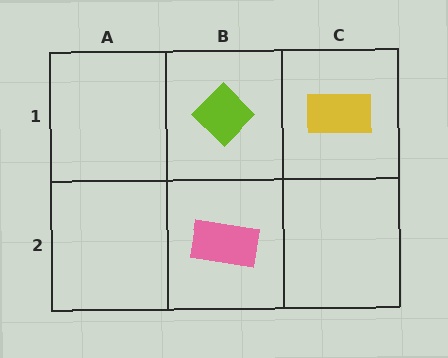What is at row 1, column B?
A lime diamond.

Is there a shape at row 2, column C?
No, that cell is empty.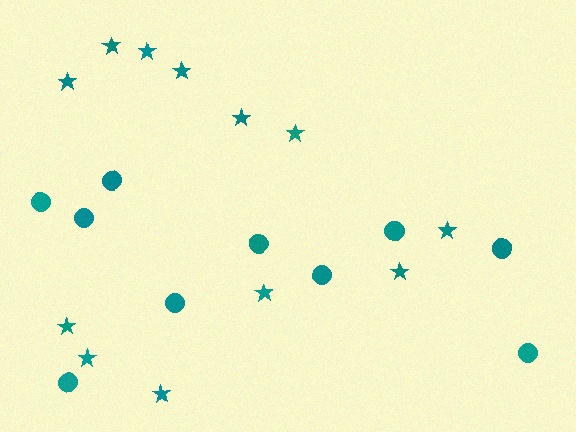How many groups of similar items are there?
There are 2 groups: one group of circles (10) and one group of stars (12).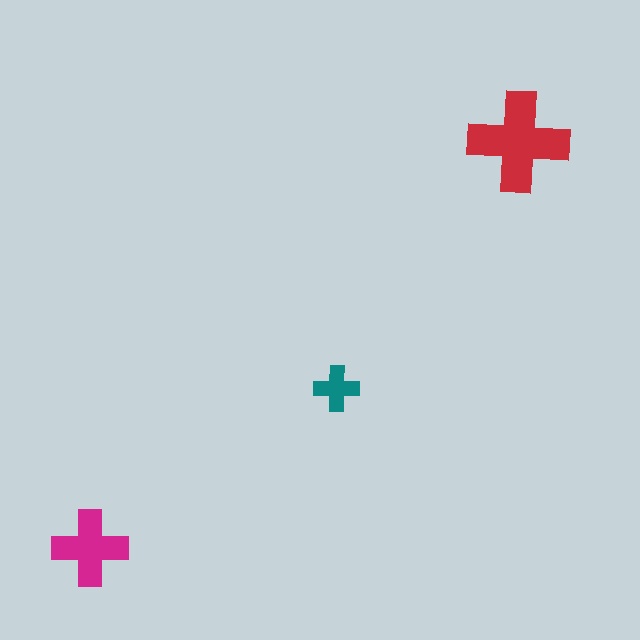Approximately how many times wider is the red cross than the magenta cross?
About 1.5 times wider.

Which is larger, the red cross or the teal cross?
The red one.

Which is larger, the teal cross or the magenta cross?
The magenta one.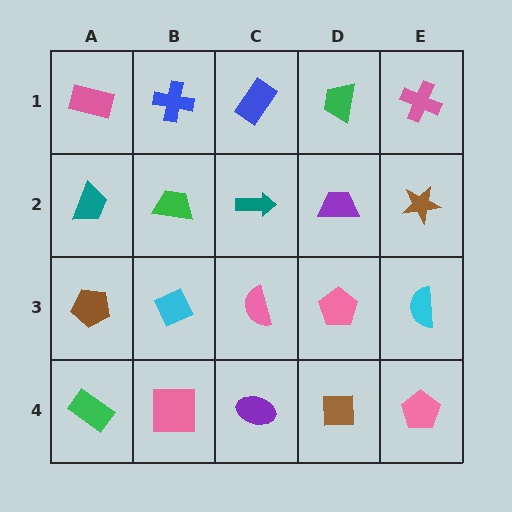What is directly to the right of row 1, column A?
A blue cross.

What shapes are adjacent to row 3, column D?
A purple trapezoid (row 2, column D), a brown square (row 4, column D), a pink semicircle (row 3, column C), a cyan semicircle (row 3, column E).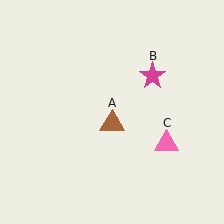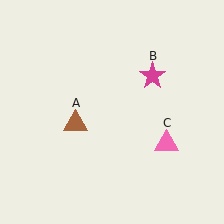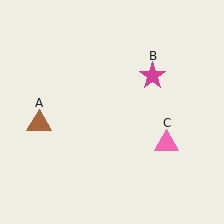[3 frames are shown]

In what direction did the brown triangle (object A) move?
The brown triangle (object A) moved left.